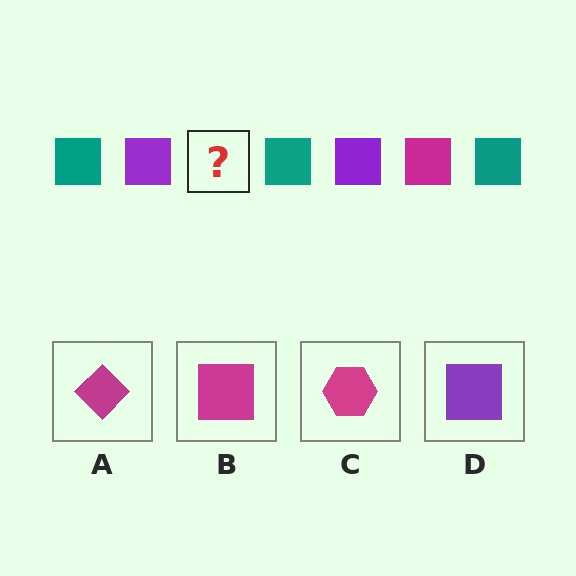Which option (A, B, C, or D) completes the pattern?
B.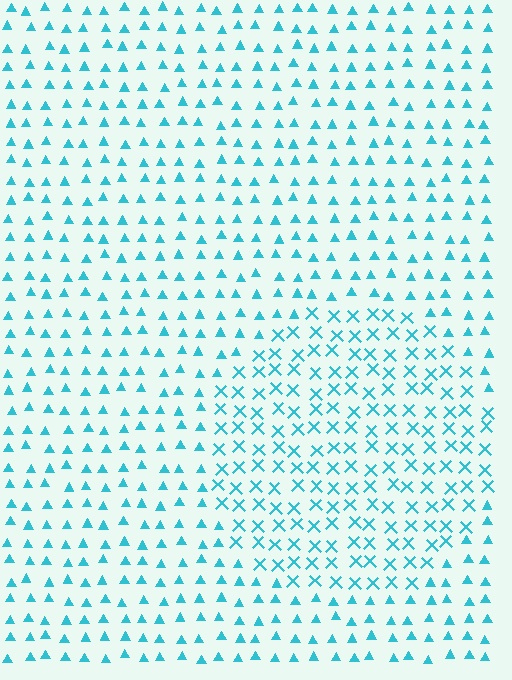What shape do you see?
I see a circle.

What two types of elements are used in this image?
The image uses X marks inside the circle region and triangles outside it.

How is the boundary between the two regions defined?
The boundary is defined by a change in element shape: X marks inside vs. triangles outside. All elements share the same color and spacing.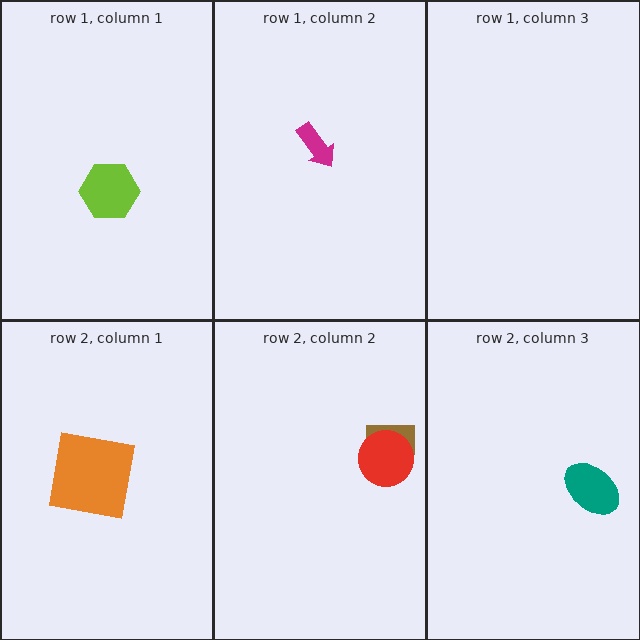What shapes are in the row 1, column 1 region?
The lime hexagon.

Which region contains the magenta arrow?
The row 1, column 2 region.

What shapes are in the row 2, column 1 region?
The orange square.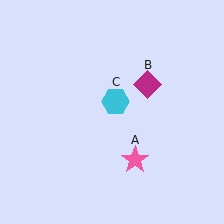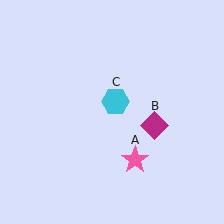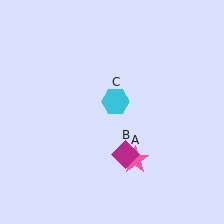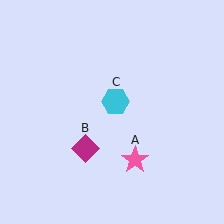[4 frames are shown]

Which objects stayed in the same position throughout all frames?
Pink star (object A) and cyan hexagon (object C) remained stationary.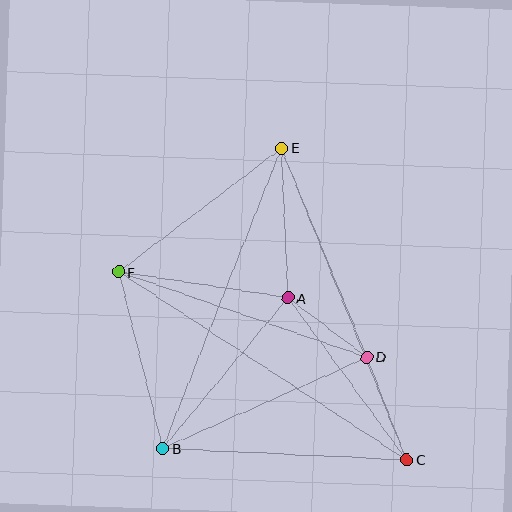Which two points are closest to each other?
Points A and D are closest to each other.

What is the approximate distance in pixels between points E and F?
The distance between E and F is approximately 205 pixels.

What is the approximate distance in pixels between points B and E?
The distance between B and E is approximately 323 pixels.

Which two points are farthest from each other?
Points C and F are farthest from each other.